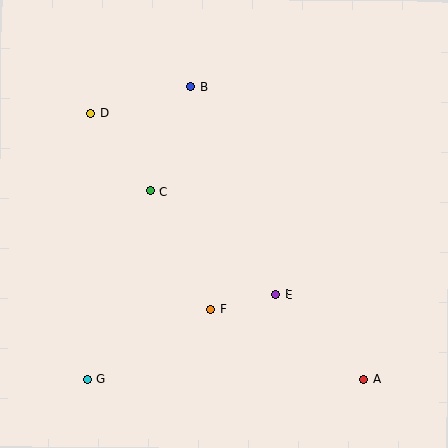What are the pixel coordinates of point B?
Point B is at (191, 86).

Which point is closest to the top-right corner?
Point B is closest to the top-right corner.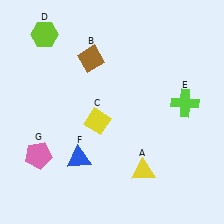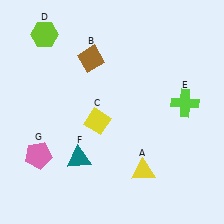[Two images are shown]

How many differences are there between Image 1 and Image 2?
There is 1 difference between the two images.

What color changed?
The triangle (F) changed from blue in Image 1 to teal in Image 2.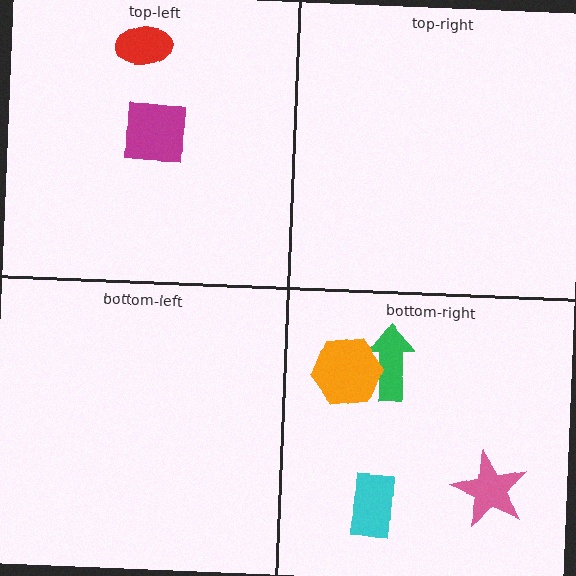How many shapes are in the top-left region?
2.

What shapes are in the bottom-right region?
The green arrow, the orange hexagon, the pink star, the cyan rectangle.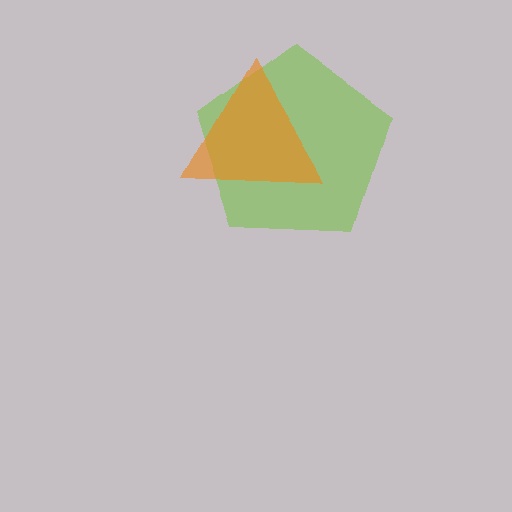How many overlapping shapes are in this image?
There are 2 overlapping shapes in the image.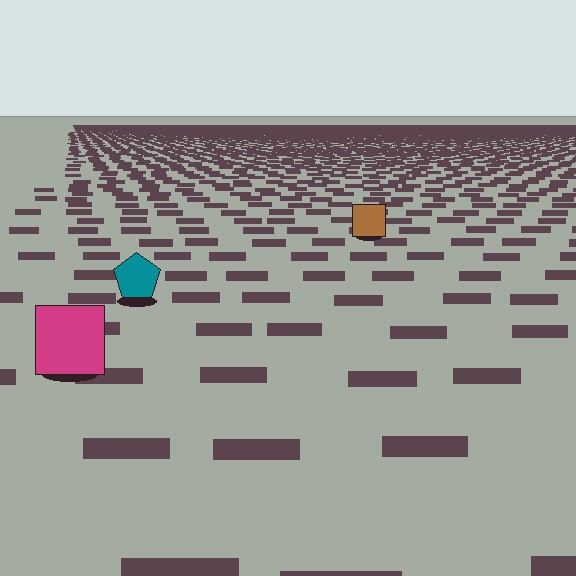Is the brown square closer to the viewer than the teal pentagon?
No. The teal pentagon is closer — you can tell from the texture gradient: the ground texture is coarser near it.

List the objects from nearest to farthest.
From nearest to farthest: the magenta square, the teal pentagon, the brown square.